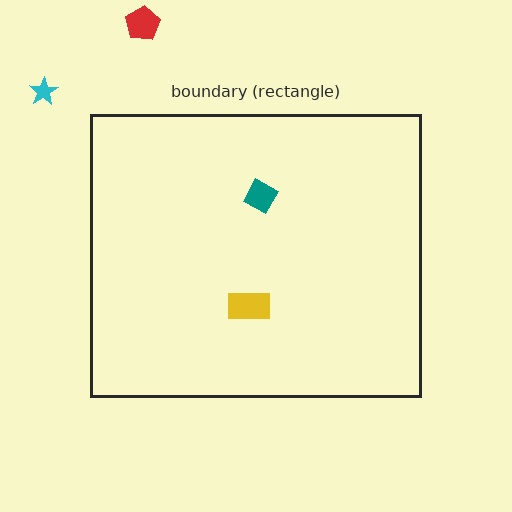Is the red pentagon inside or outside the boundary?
Outside.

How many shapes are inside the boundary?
2 inside, 2 outside.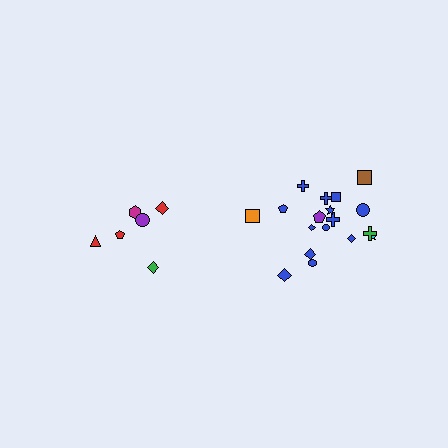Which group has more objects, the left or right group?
The right group.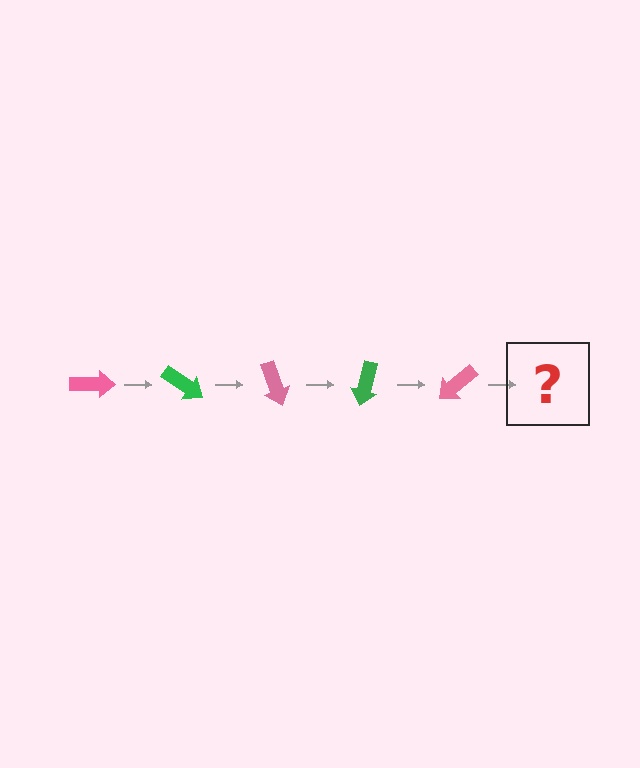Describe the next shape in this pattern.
It should be a green arrow, rotated 175 degrees from the start.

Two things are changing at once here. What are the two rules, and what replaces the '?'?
The two rules are that it rotates 35 degrees each step and the color cycles through pink and green. The '?' should be a green arrow, rotated 175 degrees from the start.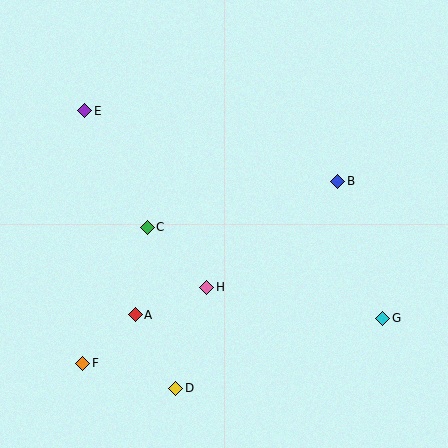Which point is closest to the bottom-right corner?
Point G is closest to the bottom-right corner.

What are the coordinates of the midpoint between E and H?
The midpoint between E and H is at (146, 199).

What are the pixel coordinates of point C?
Point C is at (147, 227).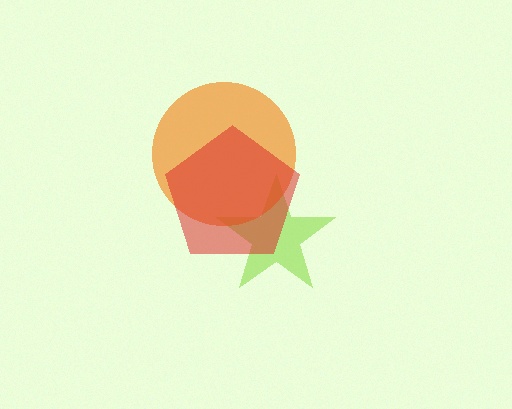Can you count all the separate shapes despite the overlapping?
Yes, there are 3 separate shapes.